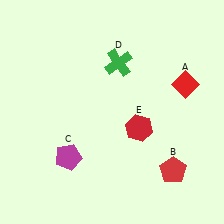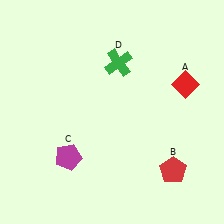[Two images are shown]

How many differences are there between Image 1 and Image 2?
There is 1 difference between the two images.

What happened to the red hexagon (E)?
The red hexagon (E) was removed in Image 2. It was in the bottom-right area of Image 1.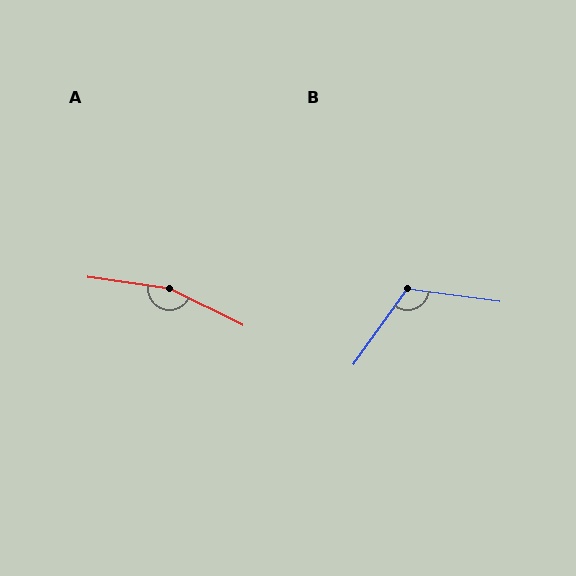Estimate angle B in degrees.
Approximately 118 degrees.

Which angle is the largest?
A, at approximately 161 degrees.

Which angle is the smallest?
B, at approximately 118 degrees.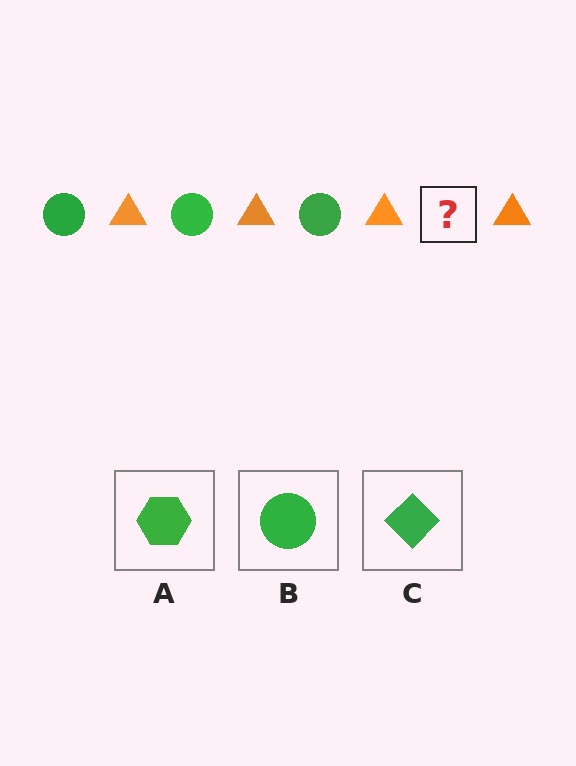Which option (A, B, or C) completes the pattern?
B.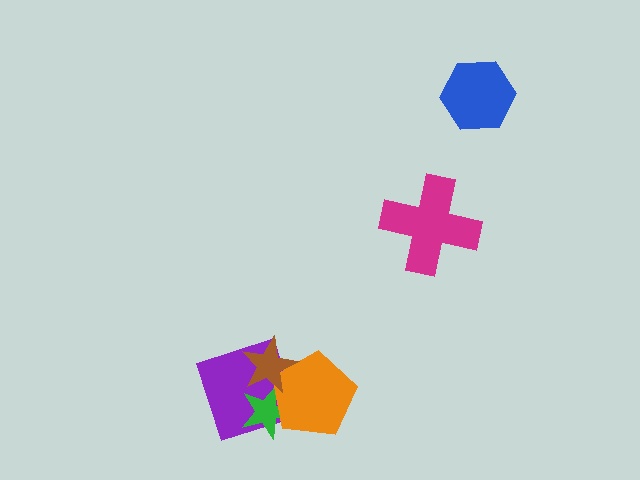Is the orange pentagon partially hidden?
Yes, it is partially covered by another shape.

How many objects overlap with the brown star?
3 objects overlap with the brown star.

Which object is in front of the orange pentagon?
The brown star is in front of the orange pentagon.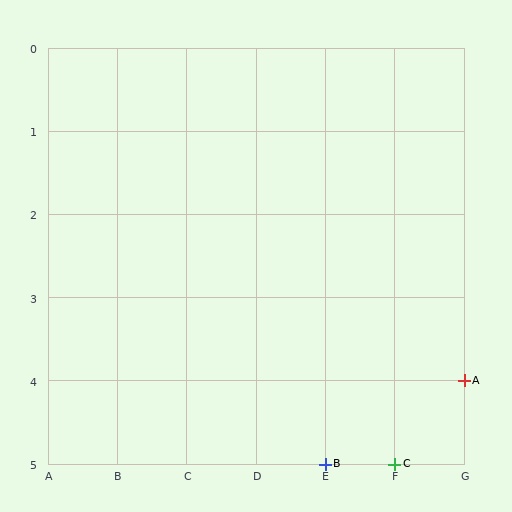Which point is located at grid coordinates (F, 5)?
Point C is at (F, 5).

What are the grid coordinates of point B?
Point B is at grid coordinates (E, 5).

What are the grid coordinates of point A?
Point A is at grid coordinates (G, 4).